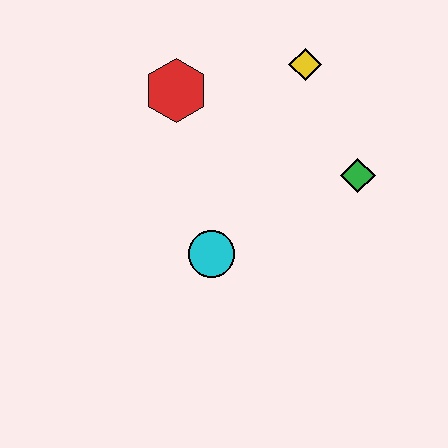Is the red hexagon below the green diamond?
No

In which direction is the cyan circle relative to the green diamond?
The cyan circle is to the left of the green diamond.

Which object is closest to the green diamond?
The yellow diamond is closest to the green diamond.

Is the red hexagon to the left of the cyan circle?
Yes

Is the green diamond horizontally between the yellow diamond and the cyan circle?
No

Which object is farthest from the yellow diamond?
The cyan circle is farthest from the yellow diamond.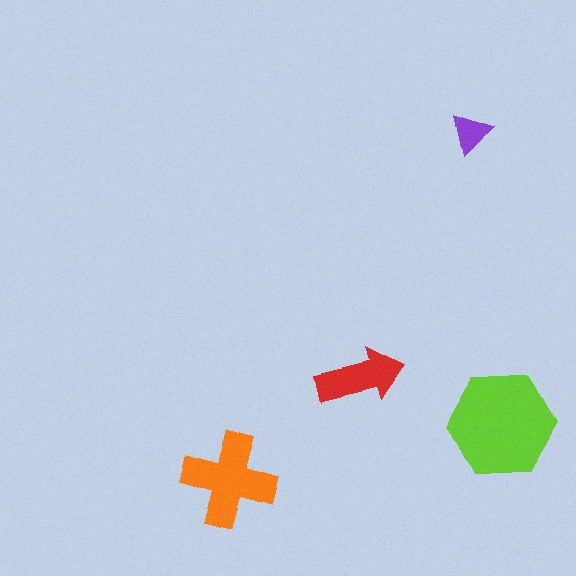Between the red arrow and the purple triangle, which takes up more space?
The red arrow.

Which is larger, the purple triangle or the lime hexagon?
The lime hexagon.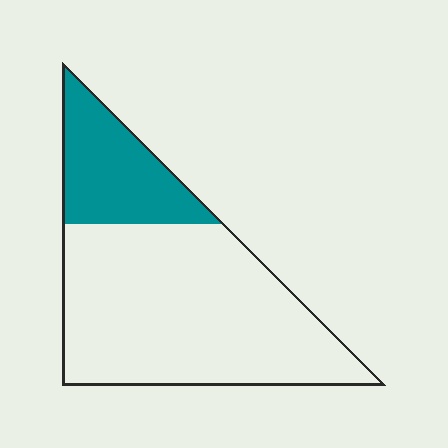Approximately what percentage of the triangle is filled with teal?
Approximately 25%.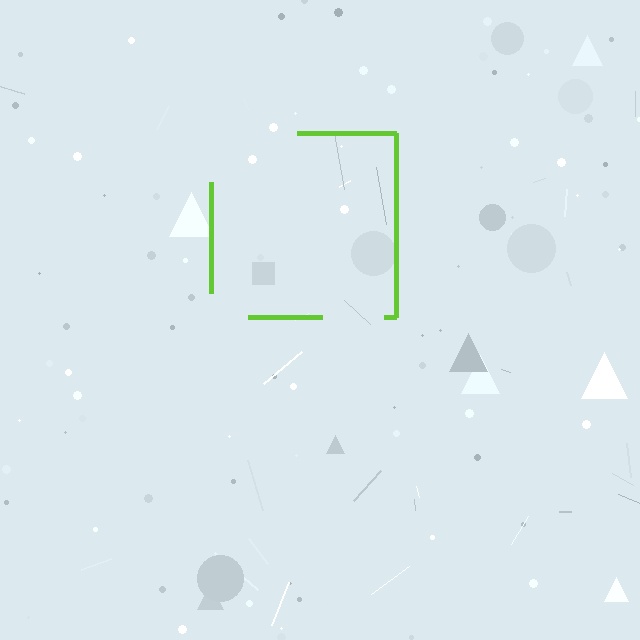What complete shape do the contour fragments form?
The contour fragments form a square.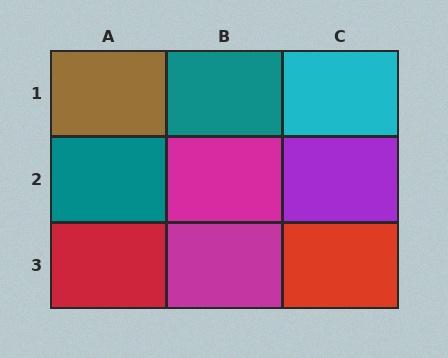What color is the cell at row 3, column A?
Red.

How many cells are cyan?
1 cell is cyan.